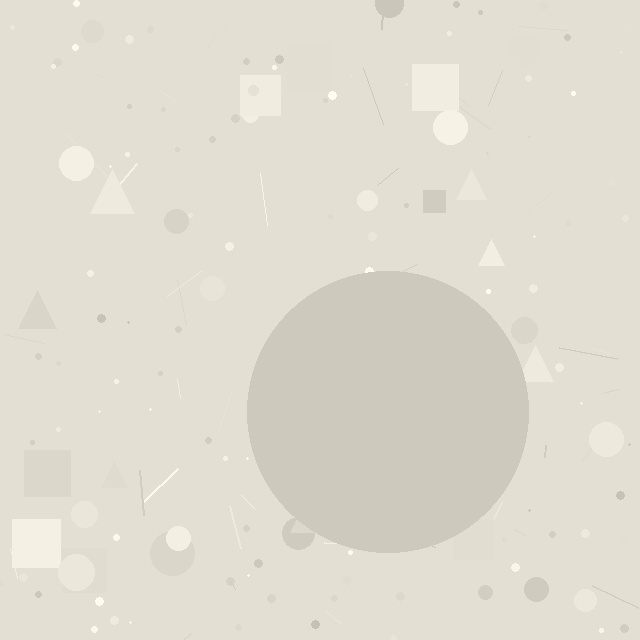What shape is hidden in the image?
A circle is hidden in the image.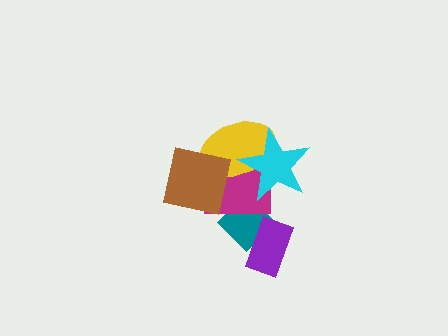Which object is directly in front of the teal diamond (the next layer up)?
The magenta square is directly in front of the teal diamond.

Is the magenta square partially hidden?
Yes, it is partially covered by another shape.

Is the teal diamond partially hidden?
Yes, it is partially covered by another shape.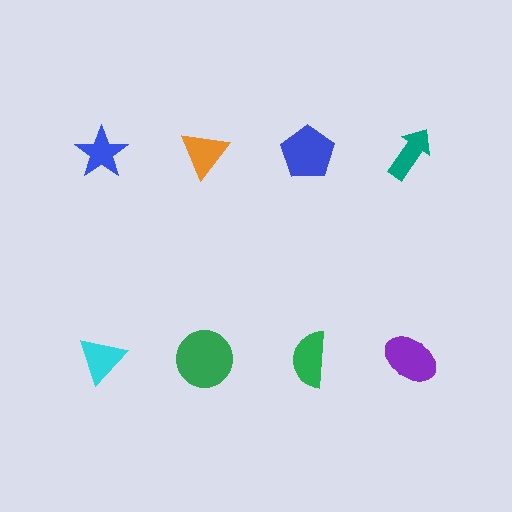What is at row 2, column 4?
A purple ellipse.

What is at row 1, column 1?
A blue star.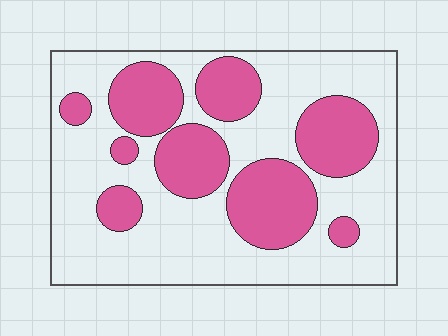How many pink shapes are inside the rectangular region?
9.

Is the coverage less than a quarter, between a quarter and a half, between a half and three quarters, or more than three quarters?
Between a quarter and a half.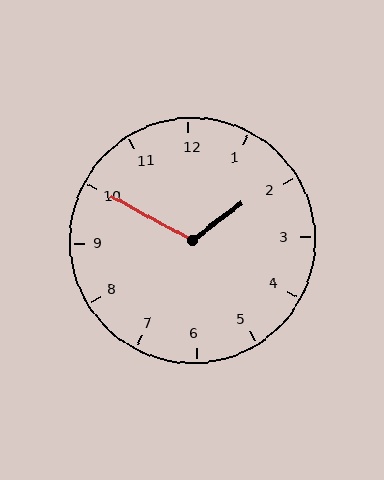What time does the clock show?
1:50.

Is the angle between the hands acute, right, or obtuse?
It is obtuse.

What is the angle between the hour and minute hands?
Approximately 115 degrees.